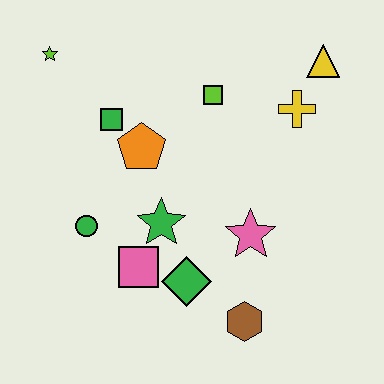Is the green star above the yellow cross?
No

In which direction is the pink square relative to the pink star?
The pink square is to the left of the pink star.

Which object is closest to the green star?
The pink square is closest to the green star.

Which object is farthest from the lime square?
The brown hexagon is farthest from the lime square.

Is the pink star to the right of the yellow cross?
No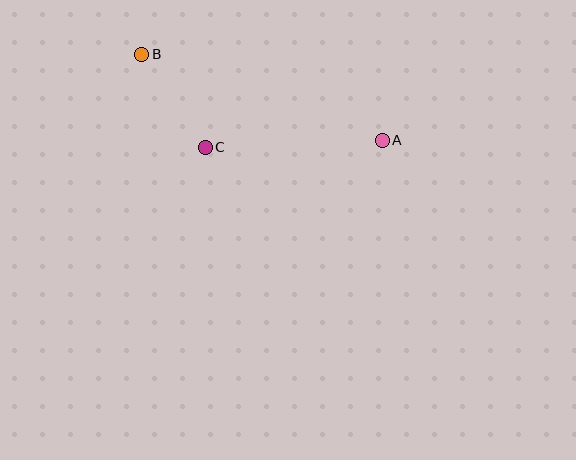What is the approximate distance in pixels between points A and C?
The distance between A and C is approximately 177 pixels.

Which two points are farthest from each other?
Points A and B are farthest from each other.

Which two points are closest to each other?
Points B and C are closest to each other.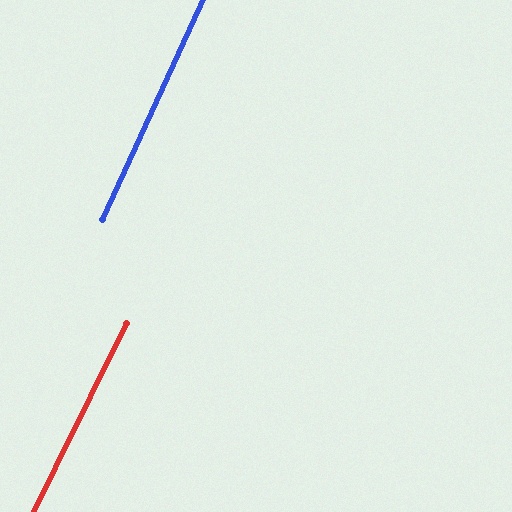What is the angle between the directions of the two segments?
Approximately 2 degrees.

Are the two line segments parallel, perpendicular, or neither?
Parallel — their directions differ by only 1.7°.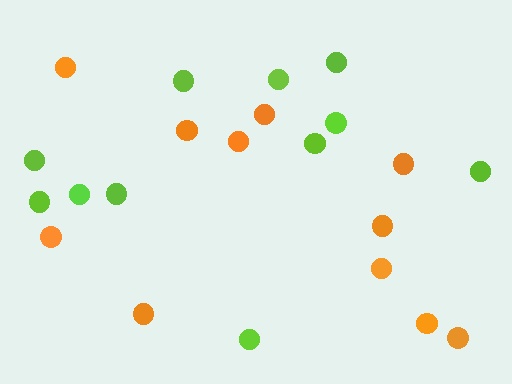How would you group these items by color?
There are 2 groups: one group of orange circles (11) and one group of lime circles (11).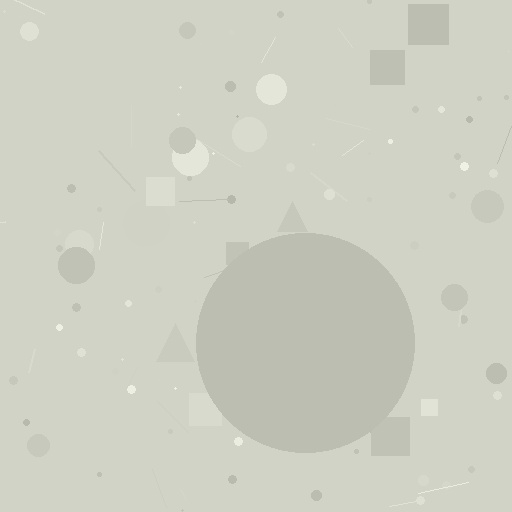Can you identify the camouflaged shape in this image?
The camouflaged shape is a circle.